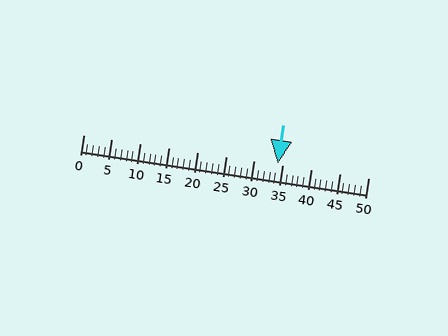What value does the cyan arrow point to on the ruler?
The cyan arrow points to approximately 34.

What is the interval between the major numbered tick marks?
The major tick marks are spaced 5 units apart.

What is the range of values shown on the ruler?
The ruler shows values from 0 to 50.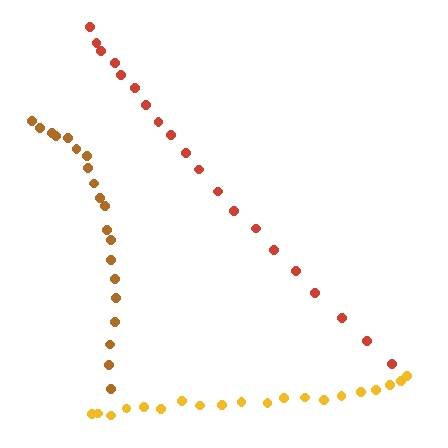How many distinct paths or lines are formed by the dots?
There are 3 distinct paths.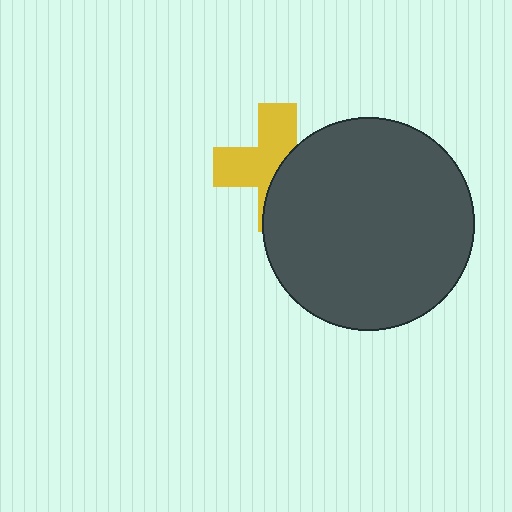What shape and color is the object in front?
The object in front is a dark gray circle.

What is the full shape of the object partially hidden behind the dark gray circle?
The partially hidden object is a yellow cross.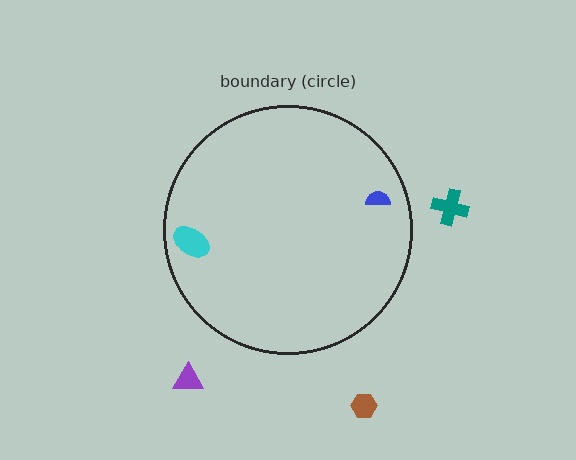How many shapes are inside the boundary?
2 inside, 3 outside.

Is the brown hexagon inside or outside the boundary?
Outside.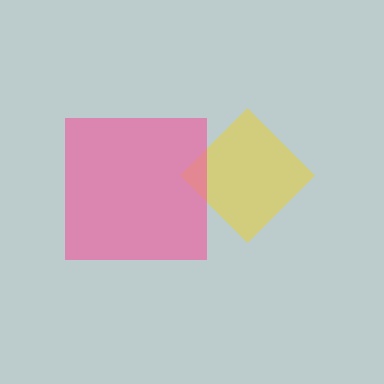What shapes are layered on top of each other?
The layered shapes are: a yellow diamond, a pink square.